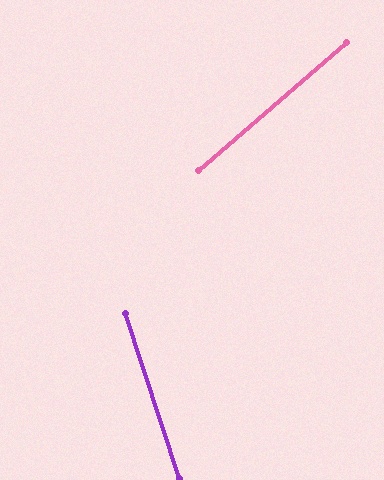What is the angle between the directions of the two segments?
Approximately 67 degrees.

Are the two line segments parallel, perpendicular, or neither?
Neither parallel nor perpendicular — they differ by about 67°.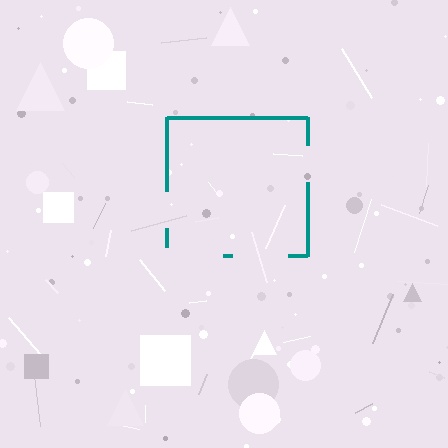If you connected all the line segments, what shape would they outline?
They would outline a square.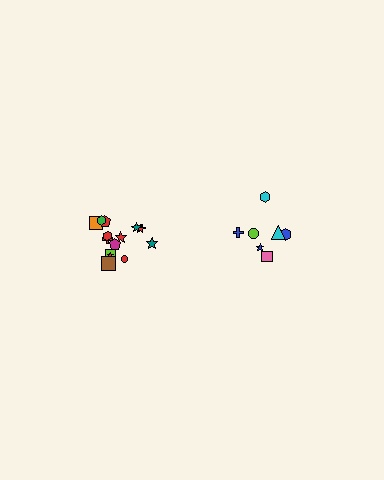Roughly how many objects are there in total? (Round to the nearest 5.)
Roughly 20 objects in total.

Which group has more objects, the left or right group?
The left group.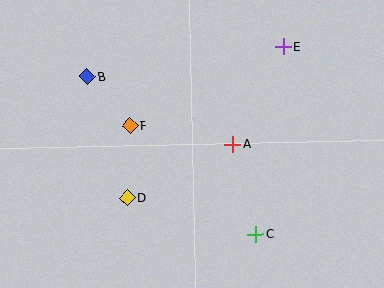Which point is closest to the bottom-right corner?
Point C is closest to the bottom-right corner.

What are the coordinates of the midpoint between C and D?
The midpoint between C and D is at (192, 216).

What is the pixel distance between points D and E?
The distance between D and E is 217 pixels.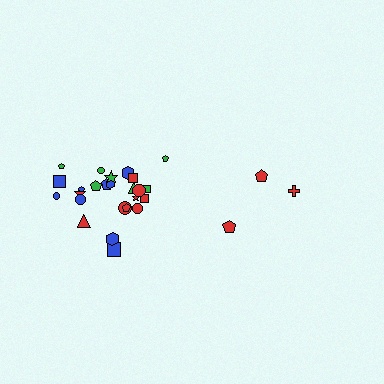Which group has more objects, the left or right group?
The left group.